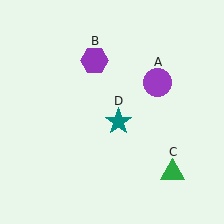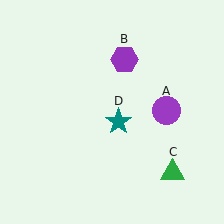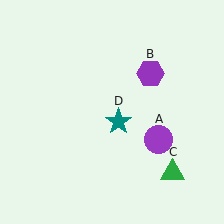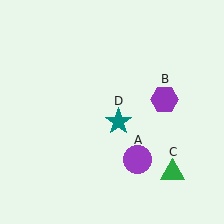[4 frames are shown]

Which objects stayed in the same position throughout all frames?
Green triangle (object C) and teal star (object D) remained stationary.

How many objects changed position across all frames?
2 objects changed position: purple circle (object A), purple hexagon (object B).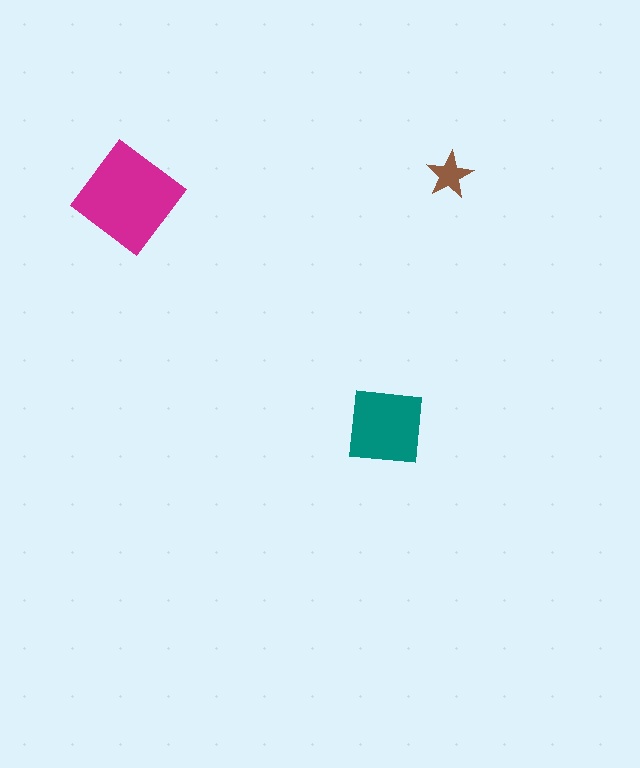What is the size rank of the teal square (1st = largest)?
2nd.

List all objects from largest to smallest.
The magenta diamond, the teal square, the brown star.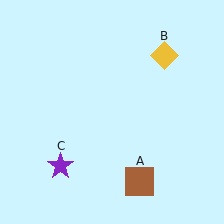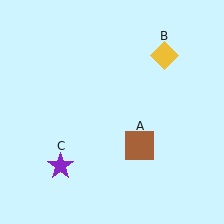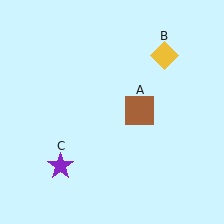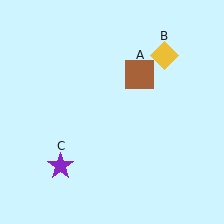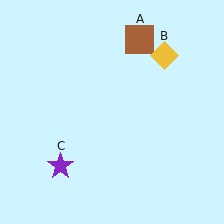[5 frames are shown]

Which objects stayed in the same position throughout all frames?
Yellow diamond (object B) and purple star (object C) remained stationary.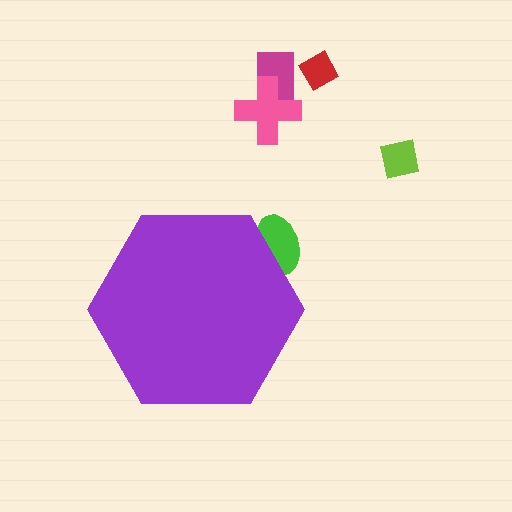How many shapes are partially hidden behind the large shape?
1 shape is partially hidden.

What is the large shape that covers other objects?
A purple hexagon.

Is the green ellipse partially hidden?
Yes, the green ellipse is partially hidden behind the purple hexagon.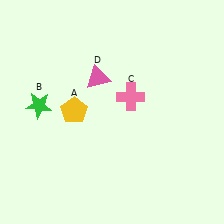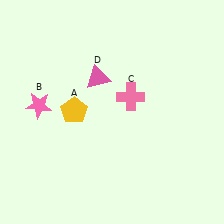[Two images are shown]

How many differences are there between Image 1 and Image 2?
There is 1 difference between the two images.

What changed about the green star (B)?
In Image 1, B is green. In Image 2, it changed to pink.